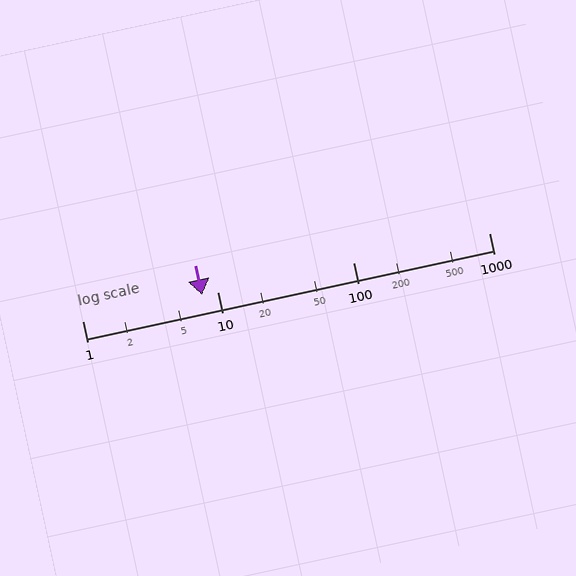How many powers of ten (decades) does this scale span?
The scale spans 3 decades, from 1 to 1000.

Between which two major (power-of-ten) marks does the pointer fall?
The pointer is between 1 and 10.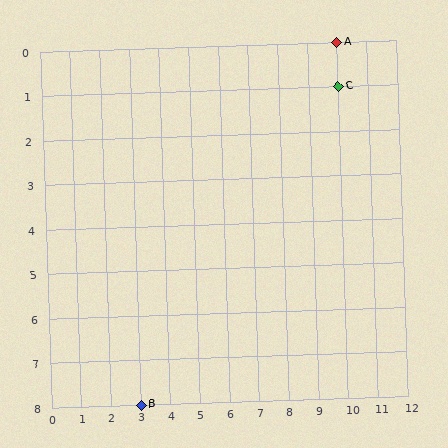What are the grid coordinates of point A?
Point A is at grid coordinates (10, 0).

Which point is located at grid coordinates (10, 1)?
Point C is at (10, 1).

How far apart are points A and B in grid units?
Points A and B are 7 columns and 8 rows apart (about 10.6 grid units diagonally).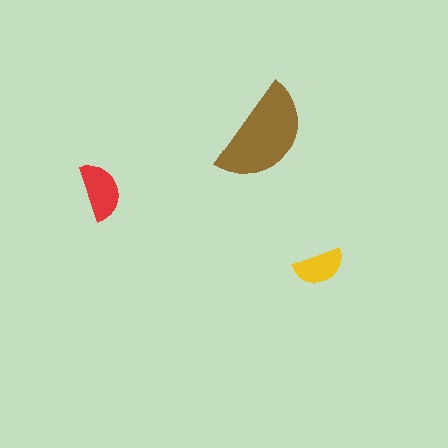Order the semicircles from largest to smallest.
the brown one, the red one, the yellow one.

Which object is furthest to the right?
The yellow semicircle is rightmost.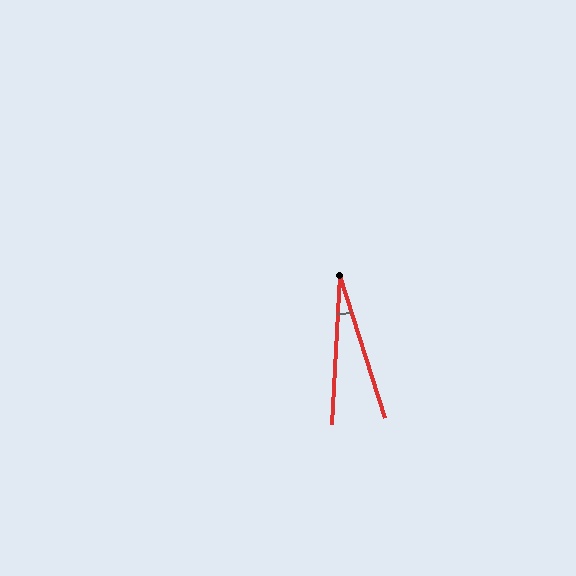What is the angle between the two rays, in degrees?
Approximately 21 degrees.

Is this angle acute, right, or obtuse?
It is acute.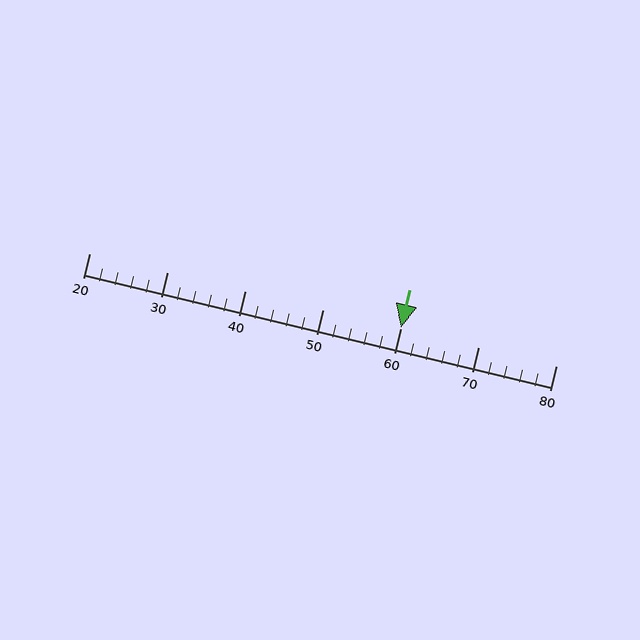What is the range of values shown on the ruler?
The ruler shows values from 20 to 80.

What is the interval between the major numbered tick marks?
The major tick marks are spaced 10 units apart.